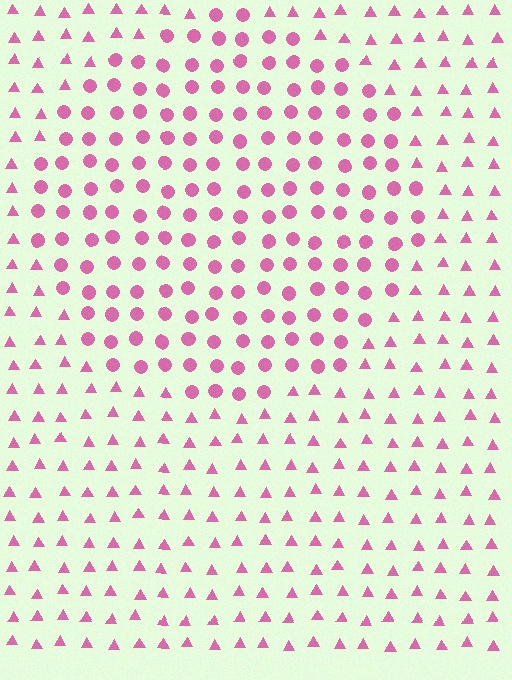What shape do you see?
I see a circle.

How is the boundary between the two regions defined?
The boundary is defined by a change in element shape: circles inside vs. triangles outside. All elements share the same color and spacing.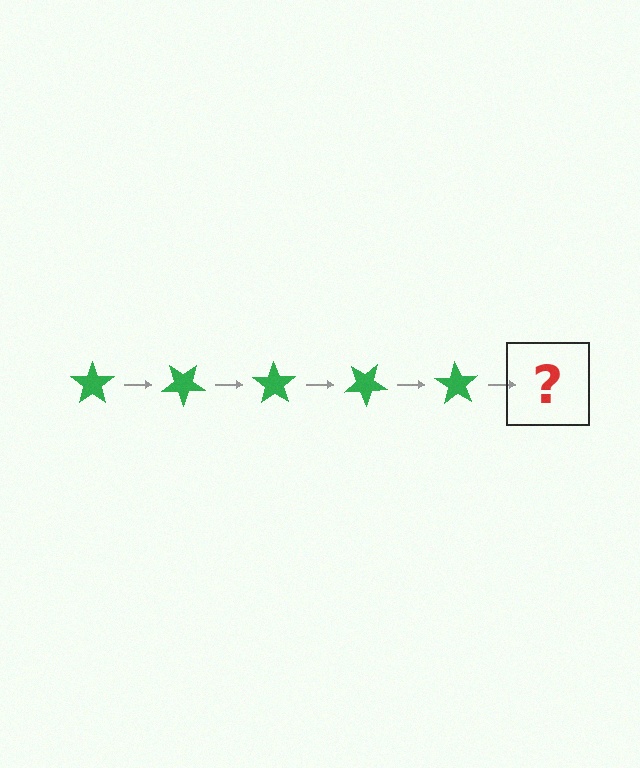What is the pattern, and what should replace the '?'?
The pattern is that the star rotates 35 degrees each step. The '?' should be a green star rotated 175 degrees.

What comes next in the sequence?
The next element should be a green star rotated 175 degrees.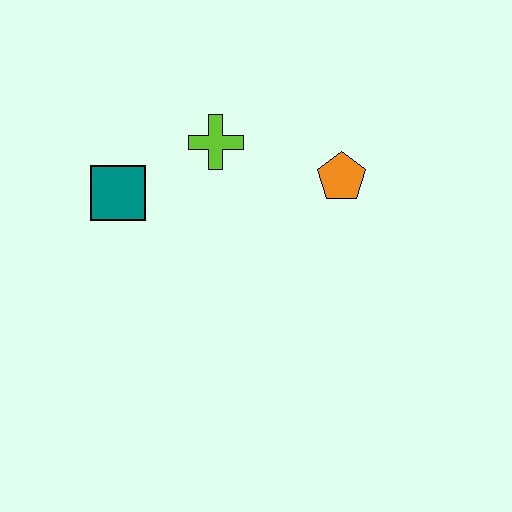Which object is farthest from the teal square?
The orange pentagon is farthest from the teal square.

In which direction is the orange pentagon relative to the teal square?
The orange pentagon is to the right of the teal square.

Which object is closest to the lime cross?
The teal square is closest to the lime cross.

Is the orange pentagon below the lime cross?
Yes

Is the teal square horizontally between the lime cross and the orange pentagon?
No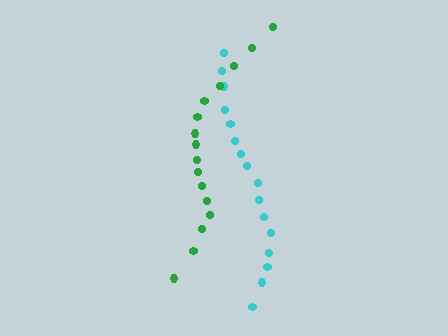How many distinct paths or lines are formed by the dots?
There are 2 distinct paths.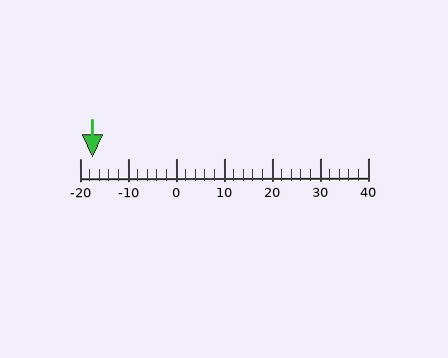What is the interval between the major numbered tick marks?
The major tick marks are spaced 10 units apart.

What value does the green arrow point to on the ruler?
The green arrow points to approximately -17.